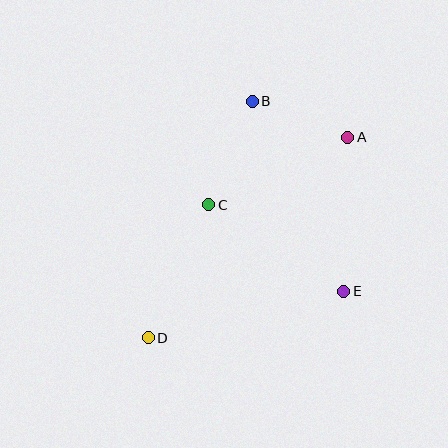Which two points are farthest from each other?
Points A and D are farthest from each other.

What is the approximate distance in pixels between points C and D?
The distance between C and D is approximately 146 pixels.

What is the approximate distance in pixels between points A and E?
The distance between A and E is approximately 154 pixels.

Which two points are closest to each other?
Points A and B are closest to each other.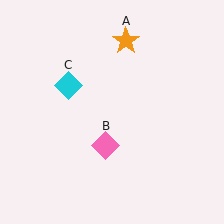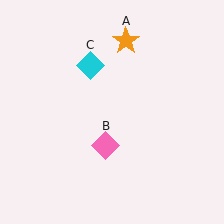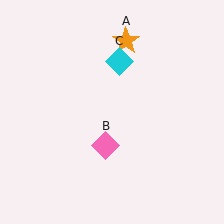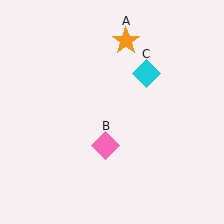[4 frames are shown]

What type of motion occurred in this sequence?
The cyan diamond (object C) rotated clockwise around the center of the scene.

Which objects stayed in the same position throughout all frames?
Orange star (object A) and pink diamond (object B) remained stationary.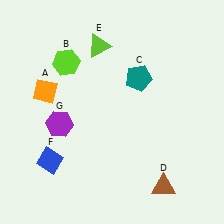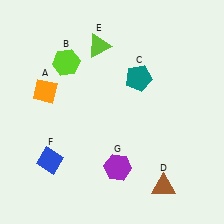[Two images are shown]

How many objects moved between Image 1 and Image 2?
1 object moved between the two images.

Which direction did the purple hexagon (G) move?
The purple hexagon (G) moved right.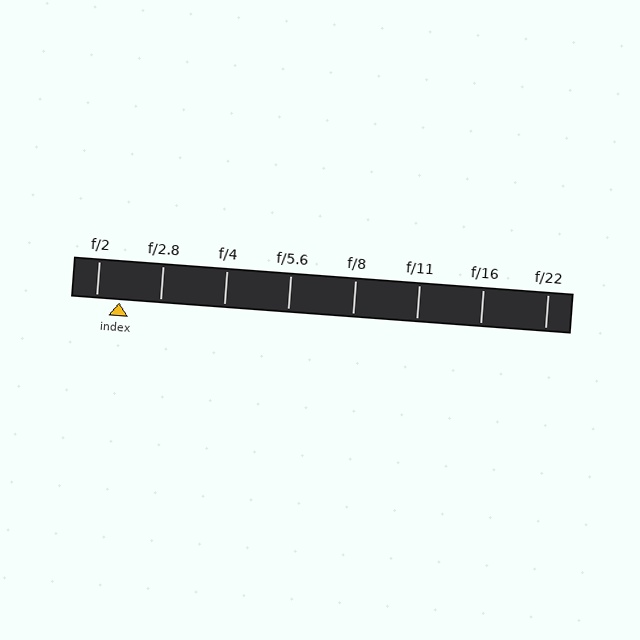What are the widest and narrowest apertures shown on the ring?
The widest aperture shown is f/2 and the narrowest is f/22.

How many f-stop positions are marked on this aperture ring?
There are 8 f-stop positions marked.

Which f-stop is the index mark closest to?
The index mark is closest to f/2.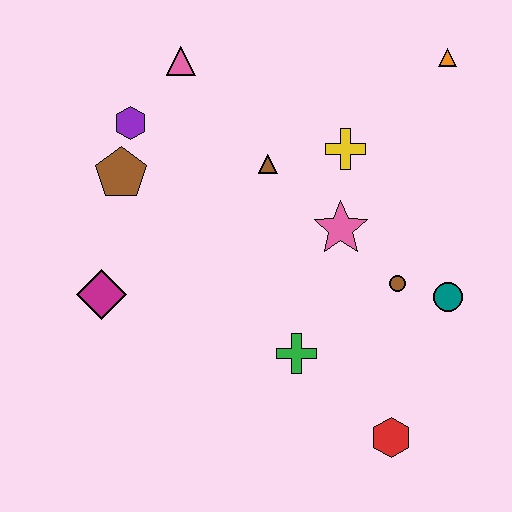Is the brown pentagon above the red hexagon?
Yes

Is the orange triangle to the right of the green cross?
Yes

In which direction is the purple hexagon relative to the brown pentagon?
The purple hexagon is above the brown pentagon.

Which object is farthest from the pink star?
The magenta diamond is farthest from the pink star.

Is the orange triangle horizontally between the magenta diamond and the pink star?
No